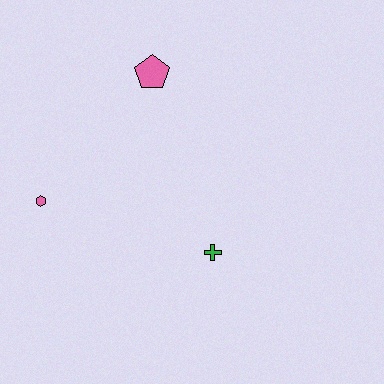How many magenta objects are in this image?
There are no magenta objects.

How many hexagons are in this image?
There is 1 hexagon.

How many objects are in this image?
There are 3 objects.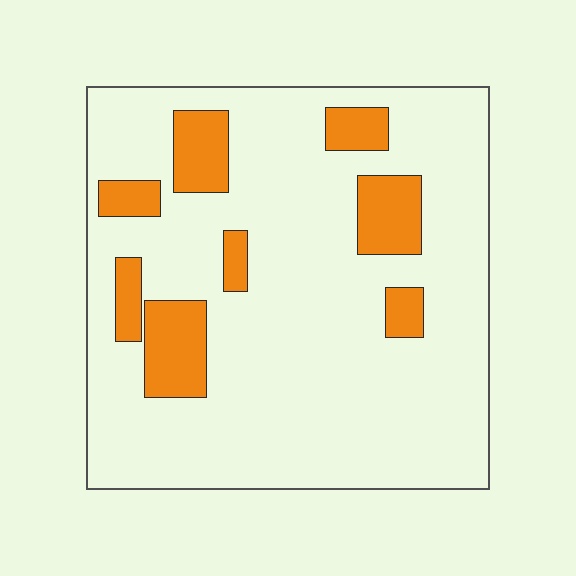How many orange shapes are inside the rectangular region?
8.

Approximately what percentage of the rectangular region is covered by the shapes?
Approximately 15%.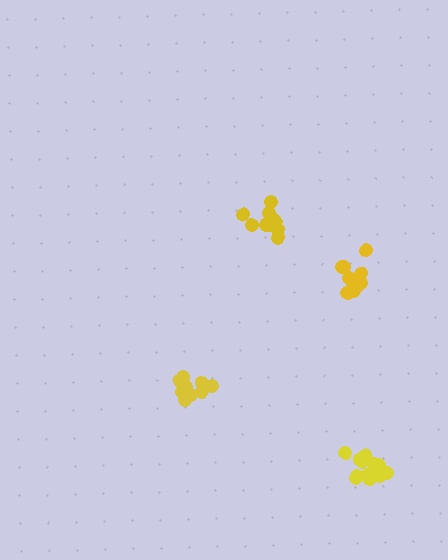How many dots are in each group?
Group 1: 12 dots, Group 2: 10 dots, Group 3: 10 dots, Group 4: 13 dots (45 total).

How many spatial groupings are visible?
There are 4 spatial groupings.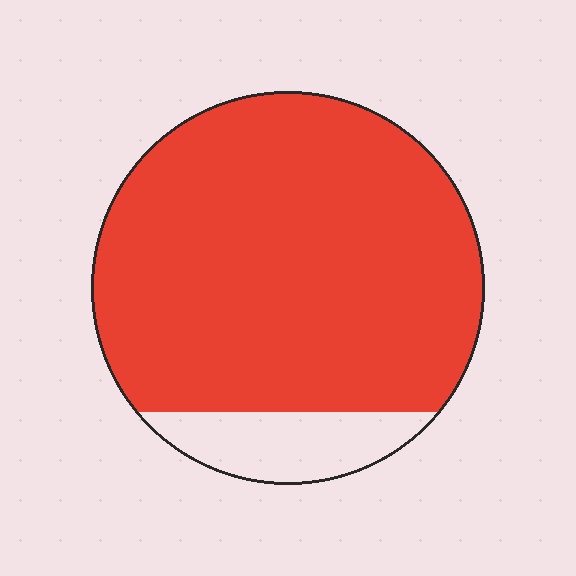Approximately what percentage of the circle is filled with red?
Approximately 85%.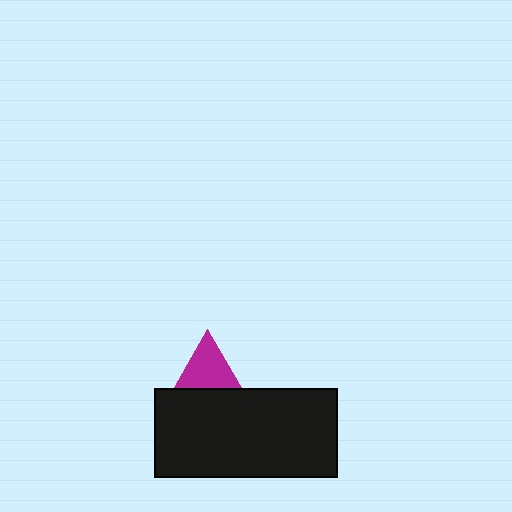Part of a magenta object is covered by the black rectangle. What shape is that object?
It is a triangle.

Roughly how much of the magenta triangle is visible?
About half of it is visible (roughly 53%).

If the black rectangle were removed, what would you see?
You would see the complete magenta triangle.